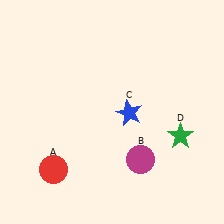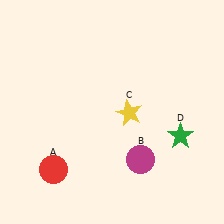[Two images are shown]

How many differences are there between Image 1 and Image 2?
There is 1 difference between the two images.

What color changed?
The star (C) changed from blue in Image 1 to yellow in Image 2.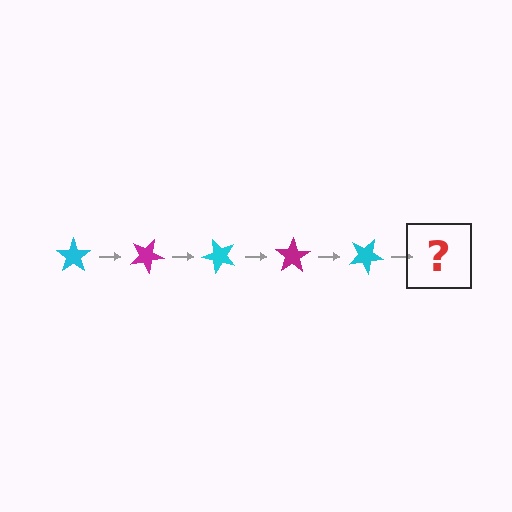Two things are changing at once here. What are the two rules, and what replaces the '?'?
The two rules are that it rotates 25 degrees each step and the color cycles through cyan and magenta. The '?' should be a magenta star, rotated 125 degrees from the start.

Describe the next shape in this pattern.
It should be a magenta star, rotated 125 degrees from the start.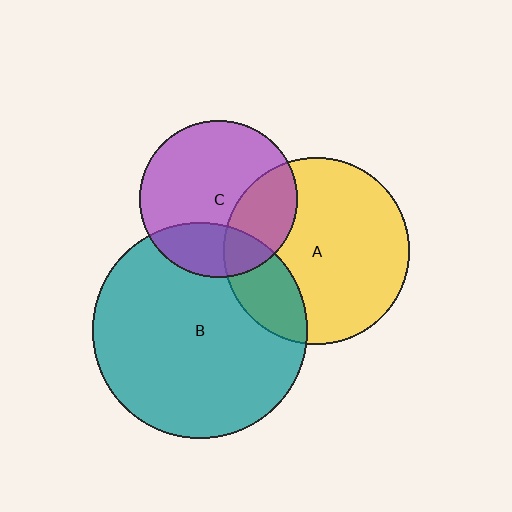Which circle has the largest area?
Circle B (teal).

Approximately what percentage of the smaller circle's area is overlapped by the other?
Approximately 30%.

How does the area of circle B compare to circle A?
Approximately 1.3 times.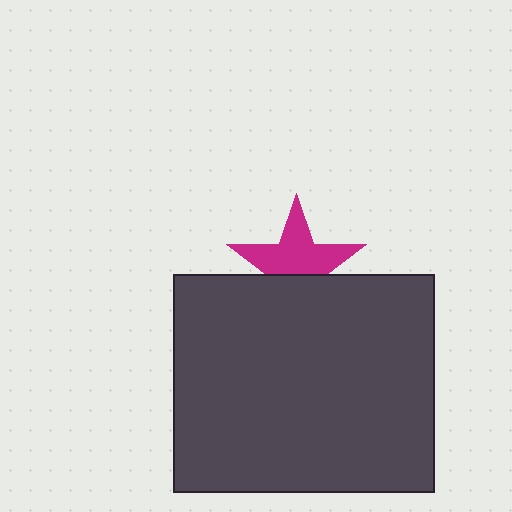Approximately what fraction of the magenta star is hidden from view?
Roughly 39% of the magenta star is hidden behind the dark gray rectangle.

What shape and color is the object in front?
The object in front is a dark gray rectangle.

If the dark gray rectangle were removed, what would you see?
You would see the complete magenta star.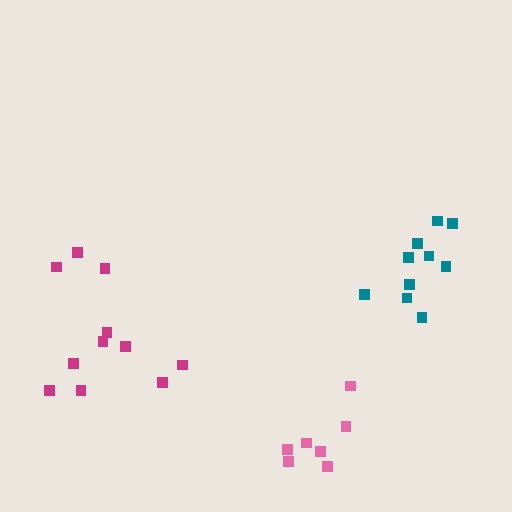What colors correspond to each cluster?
The clusters are colored: pink, teal, magenta.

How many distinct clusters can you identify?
There are 3 distinct clusters.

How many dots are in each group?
Group 1: 7 dots, Group 2: 10 dots, Group 3: 11 dots (28 total).